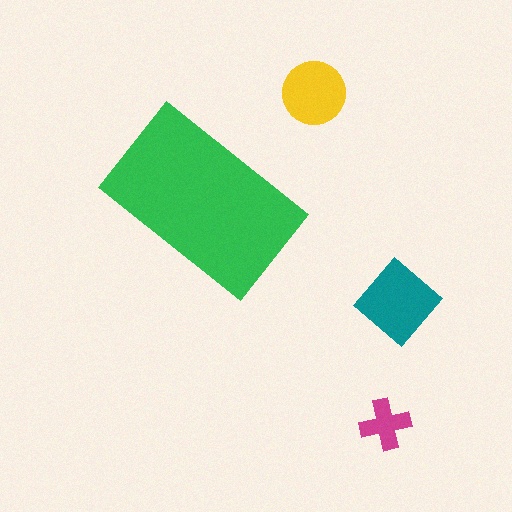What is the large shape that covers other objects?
A green rectangle.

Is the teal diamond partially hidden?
No, the teal diamond is fully visible.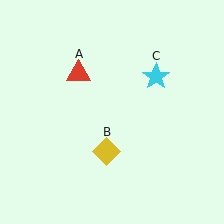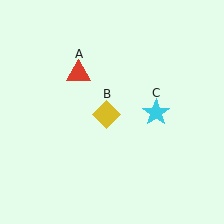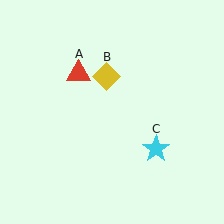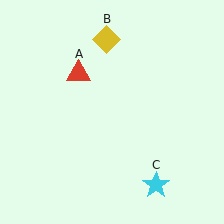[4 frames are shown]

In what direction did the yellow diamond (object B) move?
The yellow diamond (object B) moved up.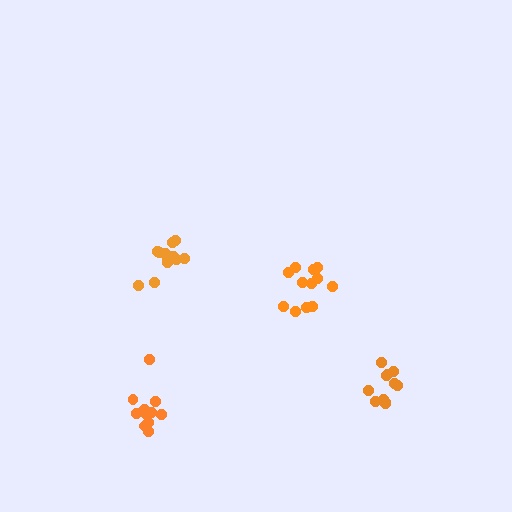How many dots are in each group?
Group 1: 12 dots, Group 2: 11 dots, Group 3: 11 dots, Group 4: 12 dots (46 total).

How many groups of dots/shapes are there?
There are 4 groups.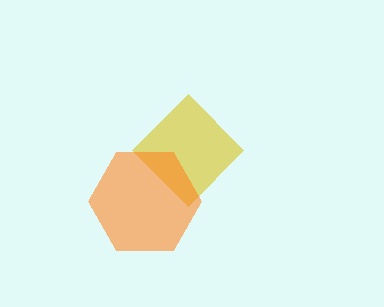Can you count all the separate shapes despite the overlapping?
Yes, there are 2 separate shapes.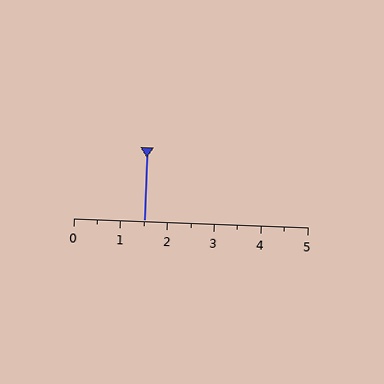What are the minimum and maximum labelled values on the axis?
The axis runs from 0 to 5.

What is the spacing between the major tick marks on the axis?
The major ticks are spaced 1 apart.